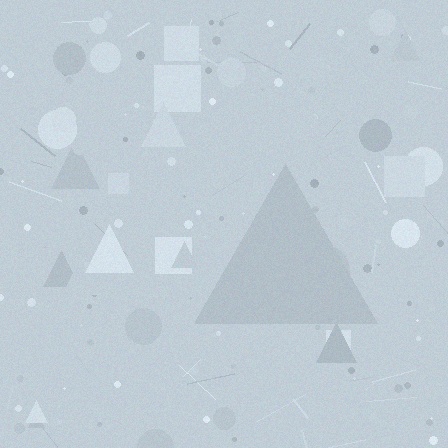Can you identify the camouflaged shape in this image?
The camouflaged shape is a triangle.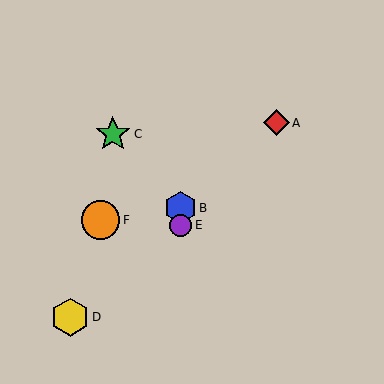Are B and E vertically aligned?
Yes, both are at x≈181.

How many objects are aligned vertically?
2 objects (B, E) are aligned vertically.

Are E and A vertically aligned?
No, E is at x≈181 and A is at x≈276.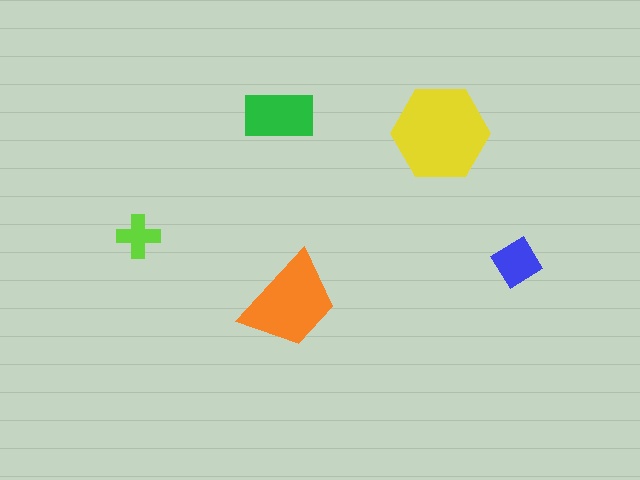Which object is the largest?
The yellow hexagon.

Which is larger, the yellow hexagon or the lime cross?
The yellow hexagon.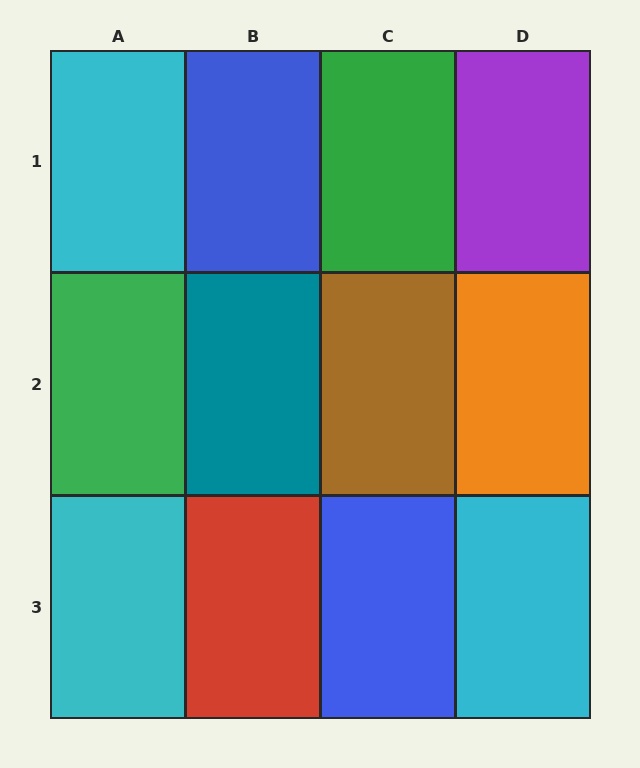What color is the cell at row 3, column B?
Red.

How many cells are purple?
1 cell is purple.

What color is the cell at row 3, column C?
Blue.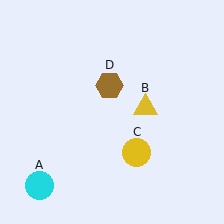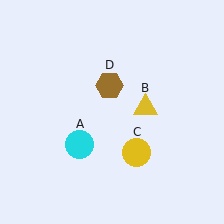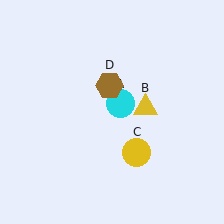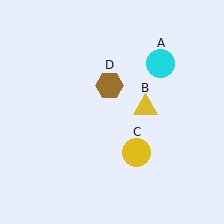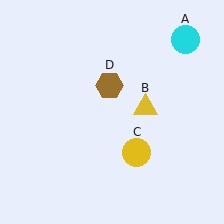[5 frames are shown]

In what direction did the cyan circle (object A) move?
The cyan circle (object A) moved up and to the right.